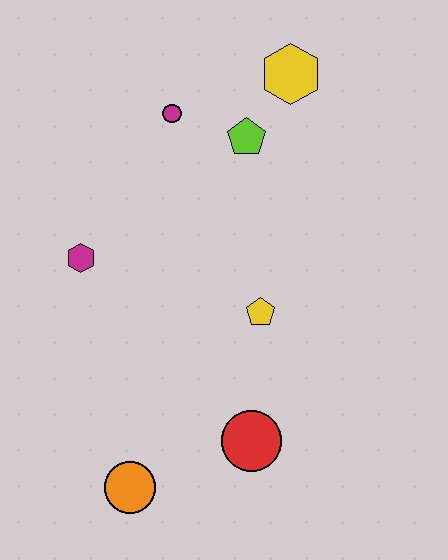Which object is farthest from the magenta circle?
The orange circle is farthest from the magenta circle.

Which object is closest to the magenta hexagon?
The magenta circle is closest to the magenta hexagon.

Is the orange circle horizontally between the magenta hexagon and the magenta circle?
Yes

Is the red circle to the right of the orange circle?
Yes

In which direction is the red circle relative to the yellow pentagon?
The red circle is below the yellow pentagon.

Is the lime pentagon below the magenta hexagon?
No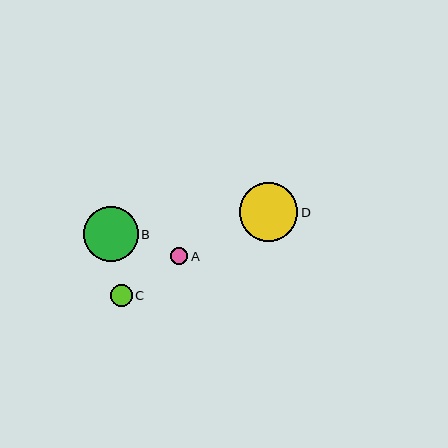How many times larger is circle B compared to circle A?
Circle B is approximately 3.3 times the size of circle A.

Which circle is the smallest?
Circle A is the smallest with a size of approximately 17 pixels.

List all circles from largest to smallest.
From largest to smallest: D, B, C, A.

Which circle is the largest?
Circle D is the largest with a size of approximately 59 pixels.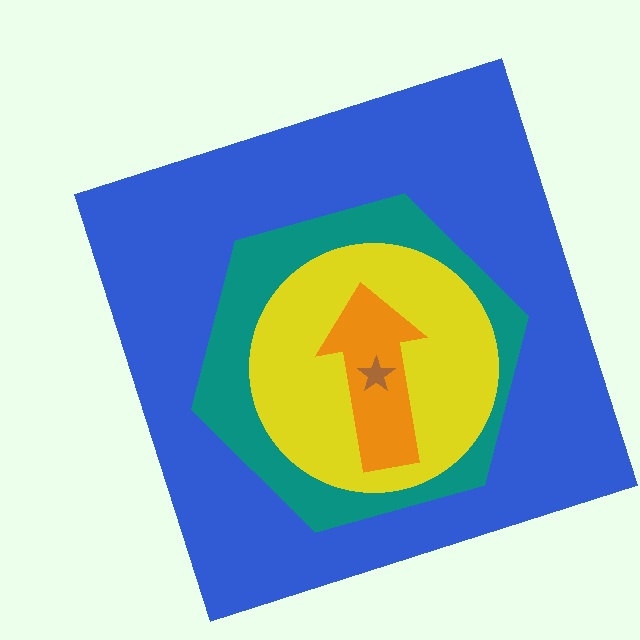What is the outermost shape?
The blue square.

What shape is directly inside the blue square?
The teal hexagon.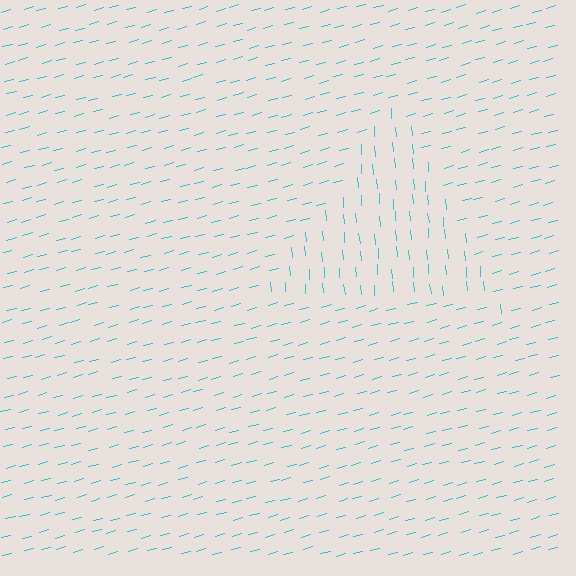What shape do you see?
I see a triangle.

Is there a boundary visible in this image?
Yes, there is a texture boundary formed by a change in line orientation.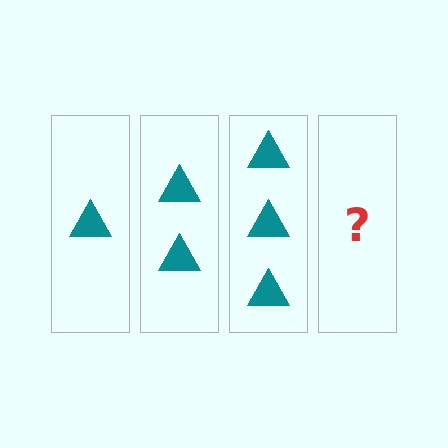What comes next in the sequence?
The next element should be 4 triangles.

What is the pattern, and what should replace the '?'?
The pattern is that each step adds one more triangle. The '?' should be 4 triangles.